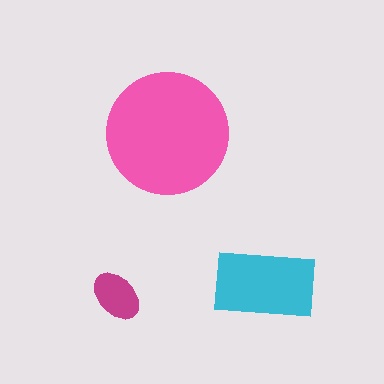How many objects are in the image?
There are 3 objects in the image.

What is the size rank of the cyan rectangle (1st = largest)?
2nd.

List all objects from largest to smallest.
The pink circle, the cyan rectangle, the magenta ellipse.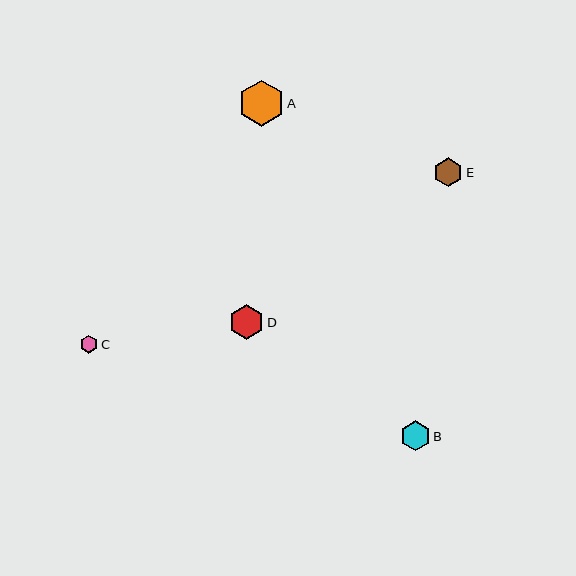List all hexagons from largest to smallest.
From largest to smallest: A, D, B, E, C.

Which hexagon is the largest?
Hexagon A is the largest with a size of approximately 46 pixels.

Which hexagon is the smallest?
Hexagon C is the smallest with a size of approximately 18 pixels.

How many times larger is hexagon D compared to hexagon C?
Hexagon D is approximately 1.9 times the size of hexagon C.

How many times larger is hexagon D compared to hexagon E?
Hexagon D is approximately 1.2 times the size of hexagon E.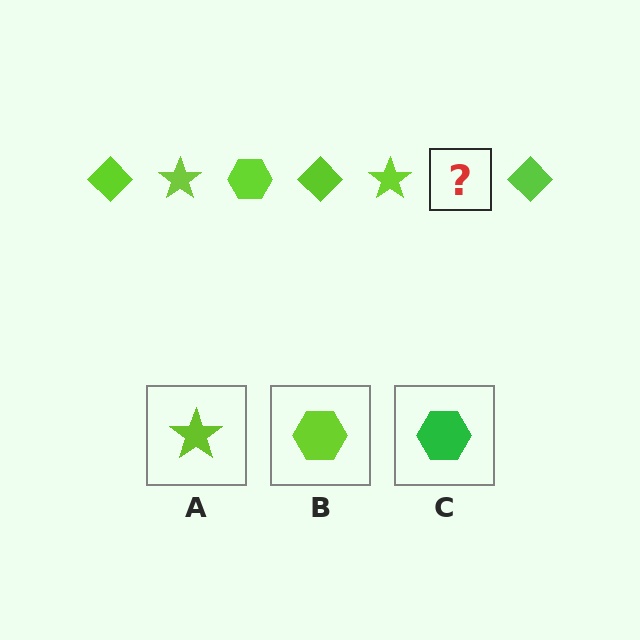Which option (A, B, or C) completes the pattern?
B.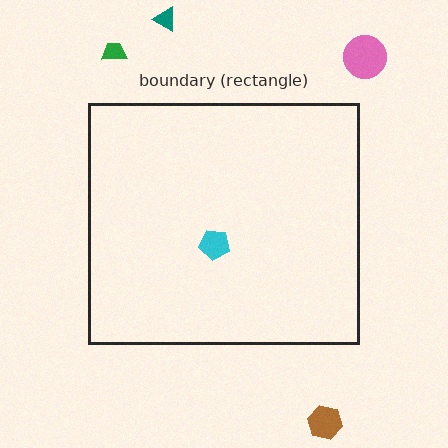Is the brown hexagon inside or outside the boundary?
Outside.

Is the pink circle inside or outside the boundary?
Outside.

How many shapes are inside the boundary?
1 inside, 4 outside.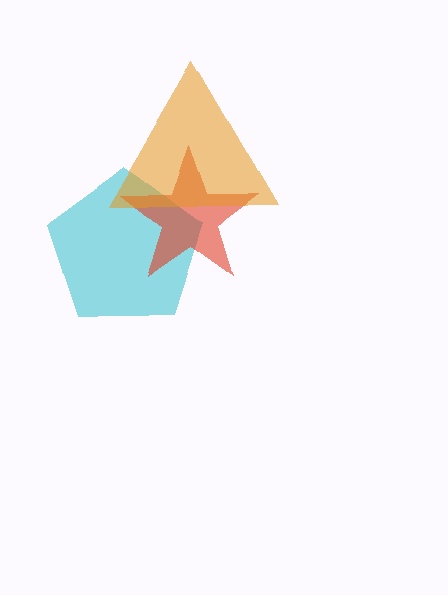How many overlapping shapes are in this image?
There are 3 overlapping shapes in the image.